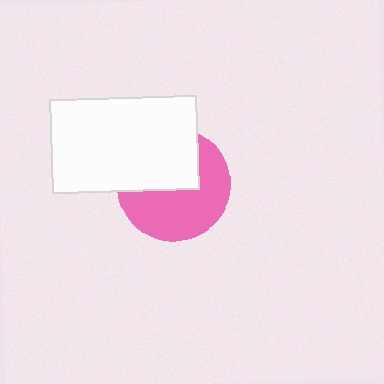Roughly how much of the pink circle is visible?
About half of it is visible (roughly 57%).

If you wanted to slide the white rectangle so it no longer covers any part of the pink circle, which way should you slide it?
Slide it up — that is the most direct way to separate the two shapes.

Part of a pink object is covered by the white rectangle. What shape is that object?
It is a circle.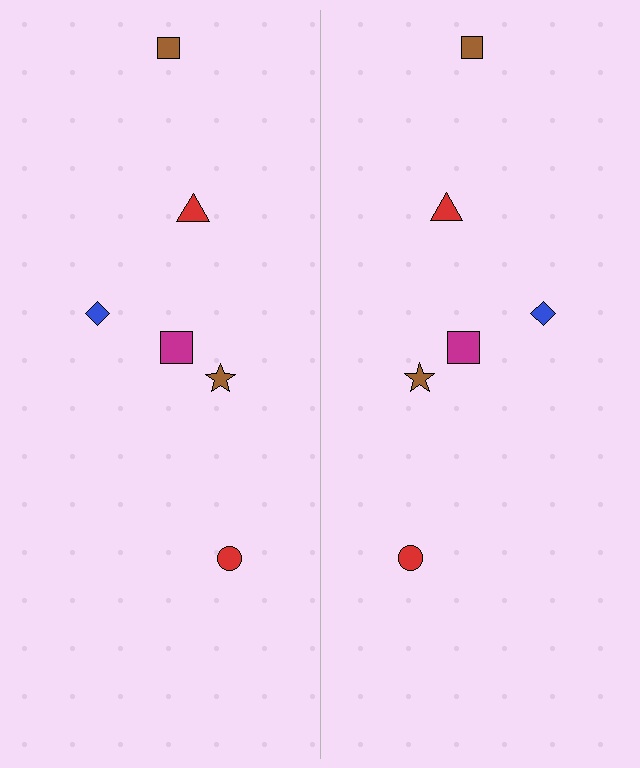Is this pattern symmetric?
Yes, this pattern has bilateral (reflection) symmetry.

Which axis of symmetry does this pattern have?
The pattern has a vertical axis of symmetry running through the center of the image.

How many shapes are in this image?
There are 12 shapes in this image.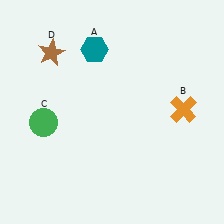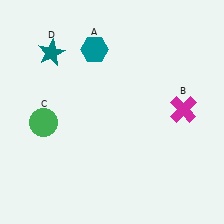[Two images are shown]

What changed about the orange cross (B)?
In Image 1, B is orange. In Image 2, it changed to magenta.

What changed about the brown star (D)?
In Image 1, D is brown. In Image 2, it changed to teal.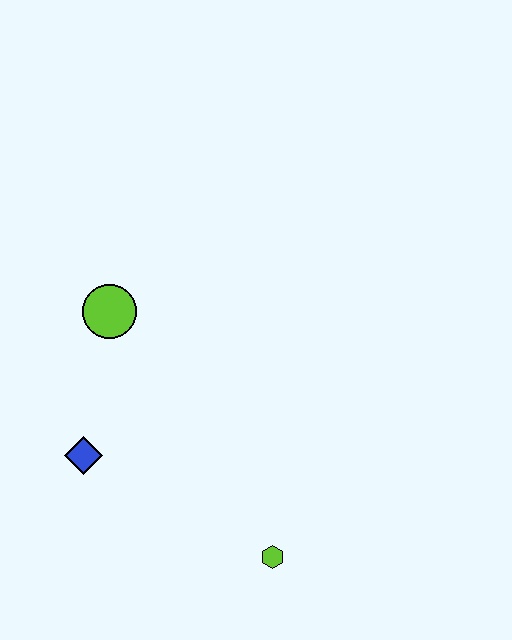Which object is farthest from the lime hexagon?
The lime circle is farthest from the lime hexagon.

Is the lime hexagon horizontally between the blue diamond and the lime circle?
No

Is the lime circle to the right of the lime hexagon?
No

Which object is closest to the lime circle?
The blue diamond is closest to the lime circle.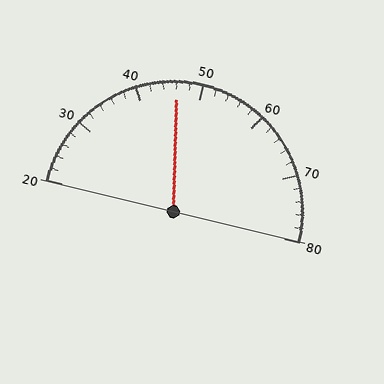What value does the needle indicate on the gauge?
The needle indicates approximately 46.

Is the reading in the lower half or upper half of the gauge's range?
The reading is in the lower half of the range (20 to 80).